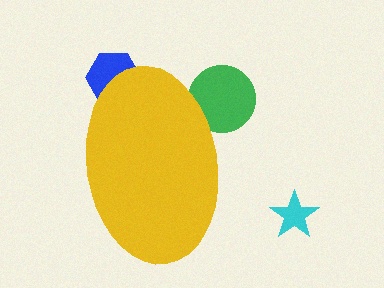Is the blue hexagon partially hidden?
Yes, the blue hexagon is partially hidden behind the yellow ellipse.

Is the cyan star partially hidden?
No, the cyan star is fully visible.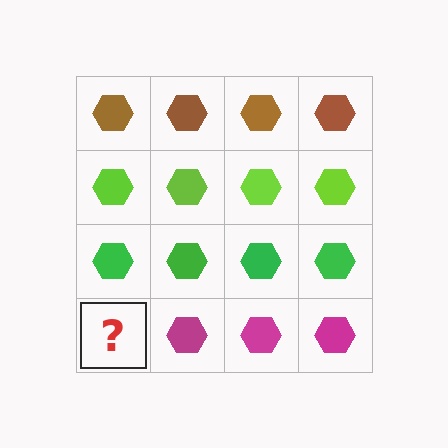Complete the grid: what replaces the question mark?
The question mark should be replaced with a magenta hexagon.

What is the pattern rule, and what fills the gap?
The rule is that each row has a consistent color. The gap should be filled with a magenta hexagon.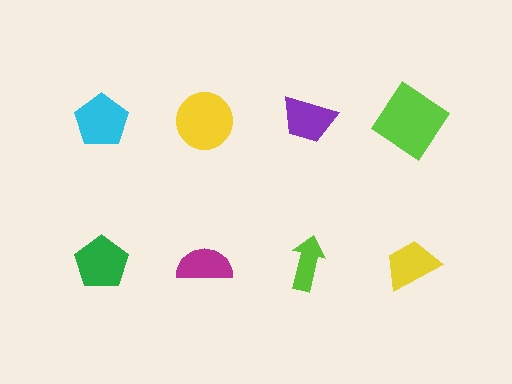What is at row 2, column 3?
A lime arrow.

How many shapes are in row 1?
4 shapes.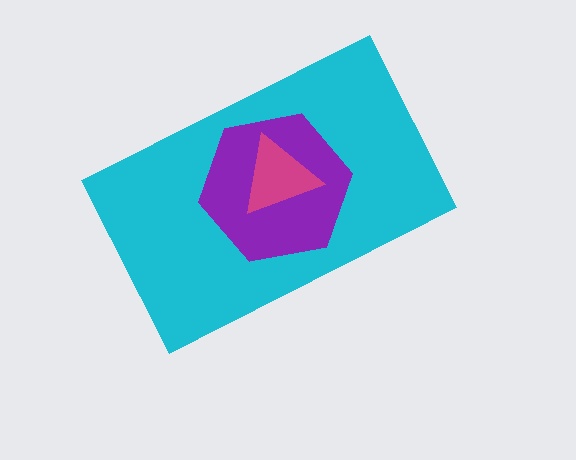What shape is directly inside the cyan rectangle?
The purple hexagon.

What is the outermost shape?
The cyan rectangle.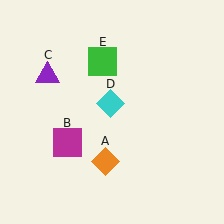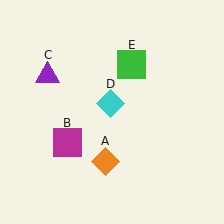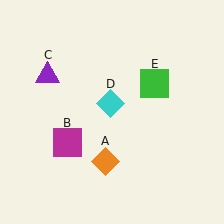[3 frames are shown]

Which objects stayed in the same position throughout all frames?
Orange diamond (object A) and magenta square (object B) and purple triangle (object C) and cyan diamond (object D) remained stationary.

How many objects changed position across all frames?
1 object changed position: green square (object E).